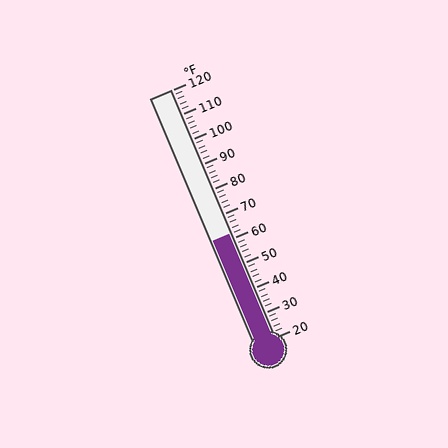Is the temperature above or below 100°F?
The temperature is below 100°F.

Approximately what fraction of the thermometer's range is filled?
The thermometer is filled to approximately 40% of its range.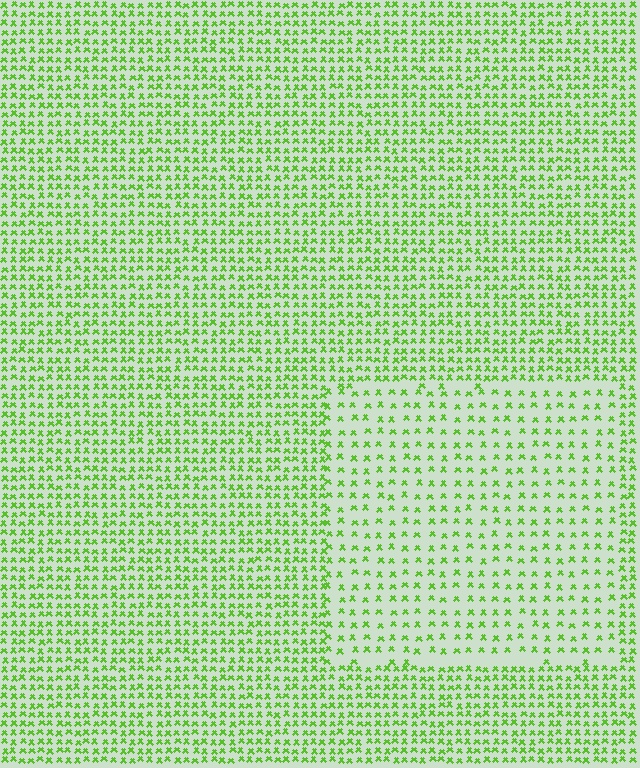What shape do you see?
I see a rectangle.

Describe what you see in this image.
The image contains small lime elements arranged at two different densities. A rectangle-shaped region is visible where the elements are less densely packed than the surrounding area.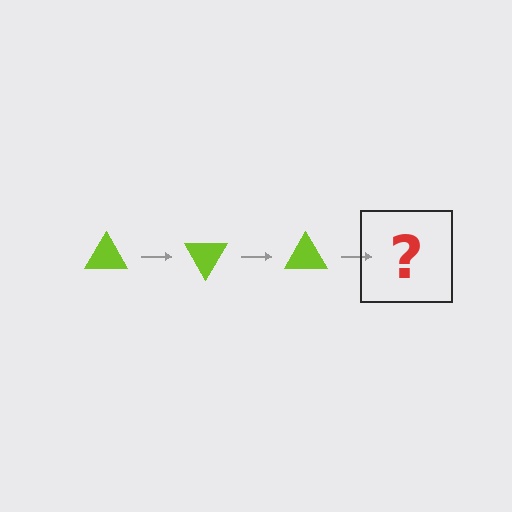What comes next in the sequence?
The next element should be a lime triangle rotated 180 degrees.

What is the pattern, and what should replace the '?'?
The pattern is that the triangle rotates 60 degrees each step. The '?' should be a lime triangle rotated 180 degrees.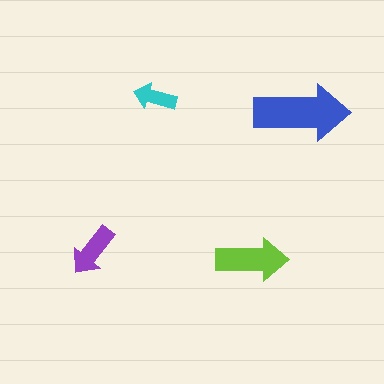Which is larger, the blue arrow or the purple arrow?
The blue one.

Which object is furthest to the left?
The purple arrow is leftmost.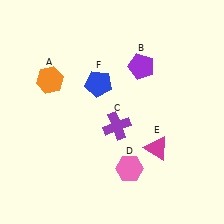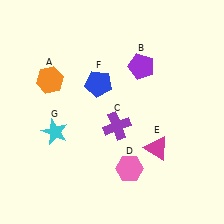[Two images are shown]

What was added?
A cyan star (G) was added in Image 2.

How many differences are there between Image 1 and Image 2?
There is 1 difference between the two images.